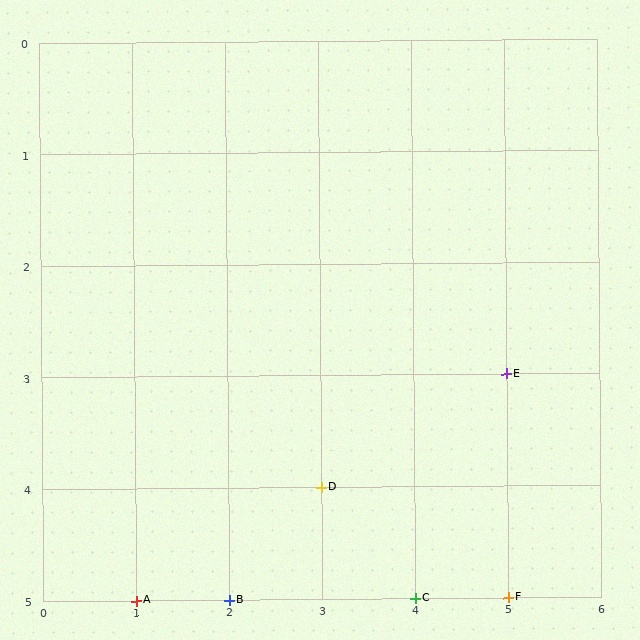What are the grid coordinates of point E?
Point E is at grid coordinates (5, 3).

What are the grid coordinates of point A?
Point A is at grid coordinates (1, 5).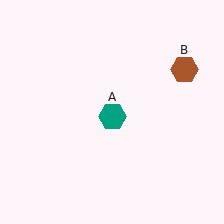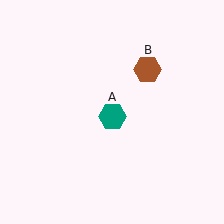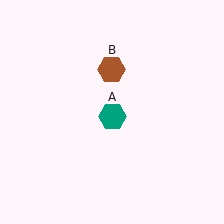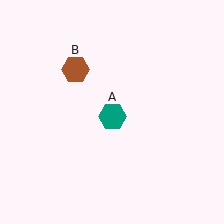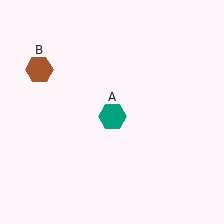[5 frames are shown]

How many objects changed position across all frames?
1 object changed position: brown hexagon (object B).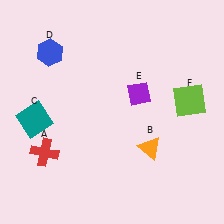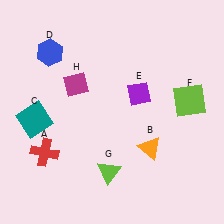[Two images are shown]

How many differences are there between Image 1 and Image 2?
There are 2 differences between the two images.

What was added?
A lime triangle (G), a magenta diamond (H) were added in Image 2.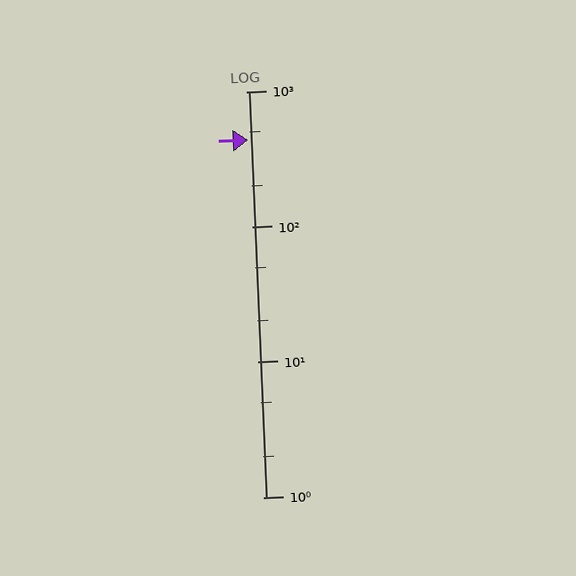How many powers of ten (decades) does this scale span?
The scale spans 3 decades, from 1 to 1000.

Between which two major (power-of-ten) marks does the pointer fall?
The pointer is between 100 and 1000.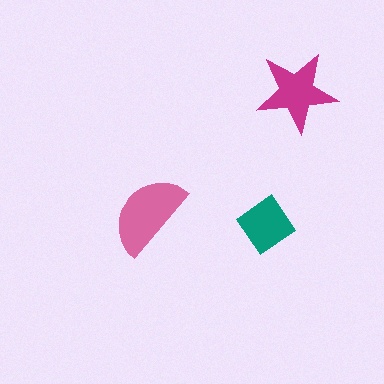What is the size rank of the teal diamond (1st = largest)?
3rd.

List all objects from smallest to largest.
The teal diamond, the magenta star, the pink semicircle.